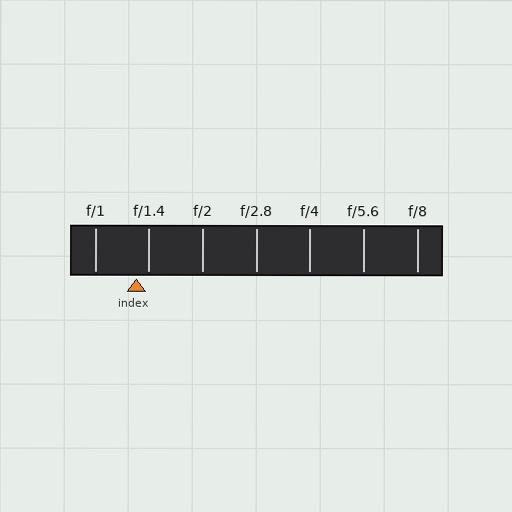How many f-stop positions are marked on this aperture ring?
There are 7 f-stop positions marked.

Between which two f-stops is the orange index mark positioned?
The index mark is between f/1 and f/1.4.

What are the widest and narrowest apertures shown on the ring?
The widest aperture shown is f/1 and the narrowest is f/8.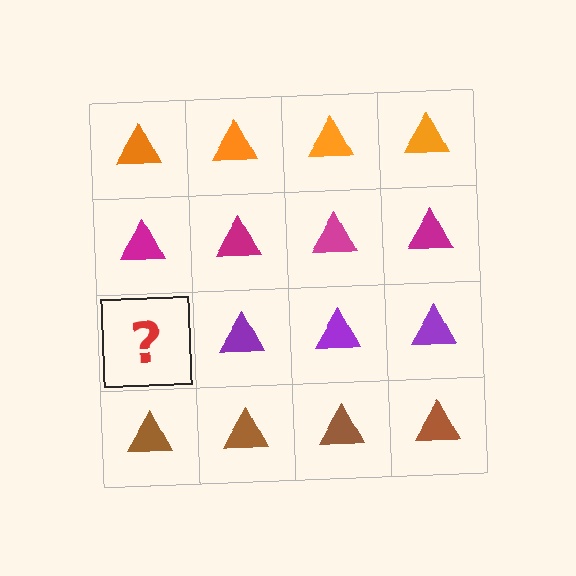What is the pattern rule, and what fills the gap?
The rule is that each row has a consistent color. The gap should be filled with a purple triangle.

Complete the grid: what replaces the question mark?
The question mark should be replaced with a purple triangle.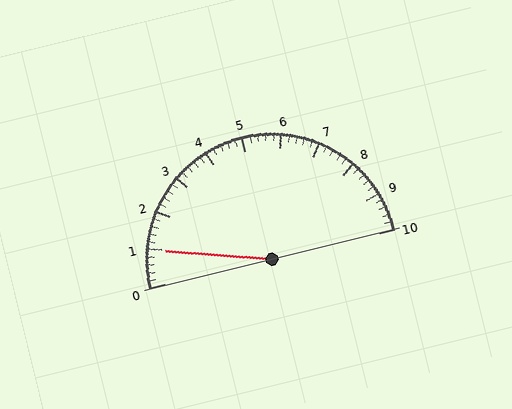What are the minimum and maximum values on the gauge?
The gauge ranges from 0 to 10.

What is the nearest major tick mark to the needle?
The nearest major tick mark is 1.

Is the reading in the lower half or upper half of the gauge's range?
The reading is in the lower half of the range (0 to 10).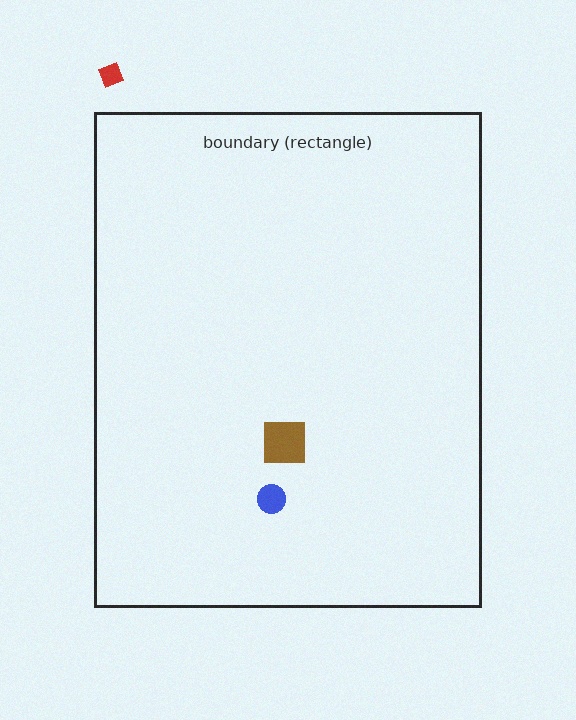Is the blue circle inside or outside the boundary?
Inside.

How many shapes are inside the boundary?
2 inside, 1 outside.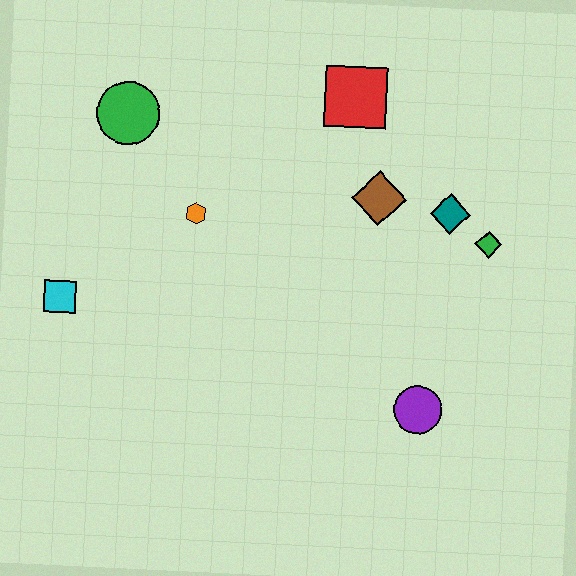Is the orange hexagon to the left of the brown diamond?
Yes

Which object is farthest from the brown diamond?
The cyan square is farthest from the brown diamond.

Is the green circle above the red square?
No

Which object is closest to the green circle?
The orange hexagon is closest to the green circle.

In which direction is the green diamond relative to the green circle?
The green diamond is to the right of the green circle.